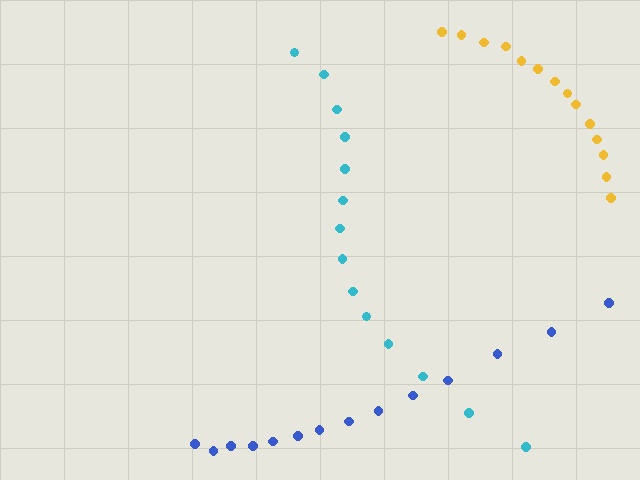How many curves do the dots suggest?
There are 3 distinct paths.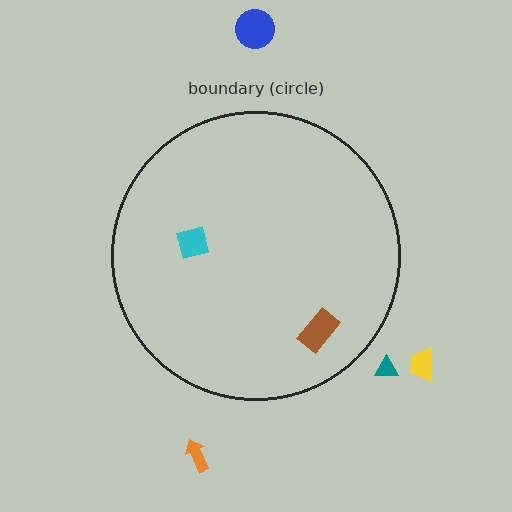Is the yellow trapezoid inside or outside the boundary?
Outside.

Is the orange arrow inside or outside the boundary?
Outside.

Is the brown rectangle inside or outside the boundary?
Inside.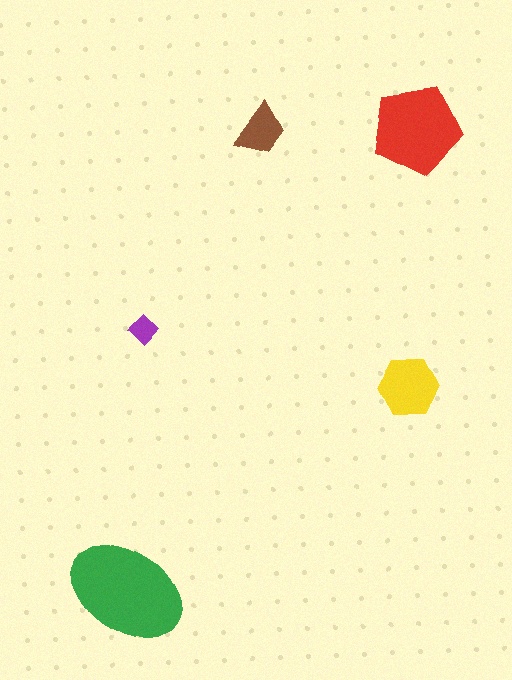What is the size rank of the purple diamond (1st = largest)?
5th.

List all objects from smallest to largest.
The purple diamond, the brown trapezoid, the yellow hexagon, the red pentagon, the green ellipse.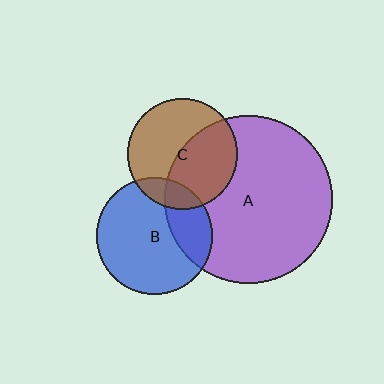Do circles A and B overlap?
Yes.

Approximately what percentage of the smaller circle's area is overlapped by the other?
Approximately 25%.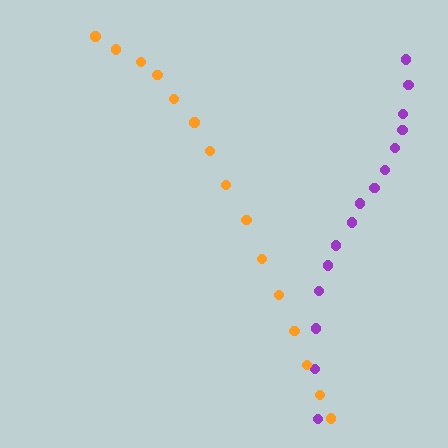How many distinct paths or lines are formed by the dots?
There are 2 distinct paths.